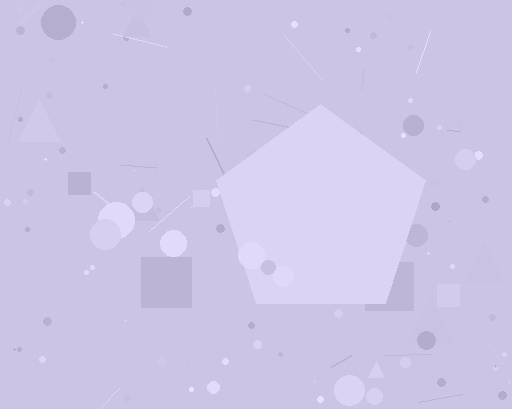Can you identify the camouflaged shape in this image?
The camouflaged shape is a pentagon.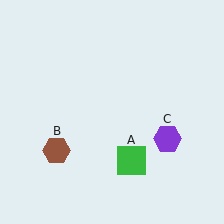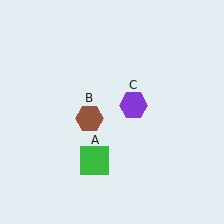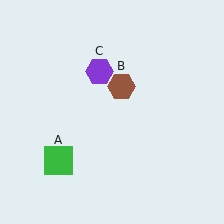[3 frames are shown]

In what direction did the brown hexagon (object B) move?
The brown hexagon (object B) moved up and to the right.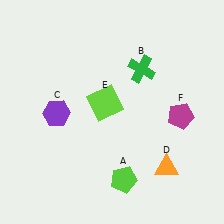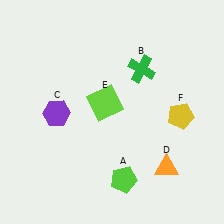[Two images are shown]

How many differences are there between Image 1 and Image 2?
There is 1 difference between the two images.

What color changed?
The pentagon (F) changed from magenta in Image 1 to yellow in Image 2.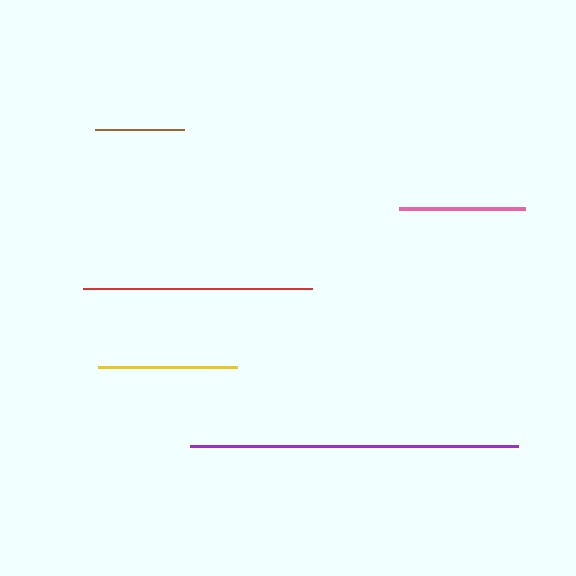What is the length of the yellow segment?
The yellow segment is approximately 139 pixels long.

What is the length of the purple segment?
The purple segment is approximately 328 pixels long.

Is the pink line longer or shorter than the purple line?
The purple line is longer than the pink line.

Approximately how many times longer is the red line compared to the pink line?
The red line is approximately 1.8 times the length of the pink line.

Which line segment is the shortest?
The brown line is the shortest at approximately 90 pixels.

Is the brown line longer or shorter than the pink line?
The pink line is longer than the brown line.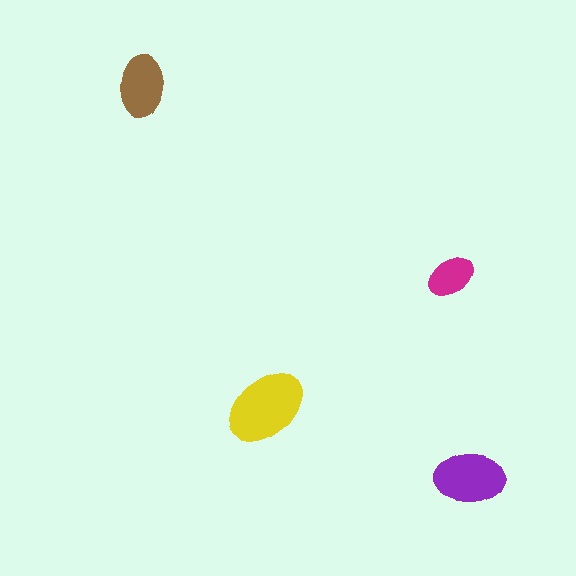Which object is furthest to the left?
The brown ellipse is leftmost.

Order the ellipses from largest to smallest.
the yellow one, the purple one, the brown one, the magenta one.